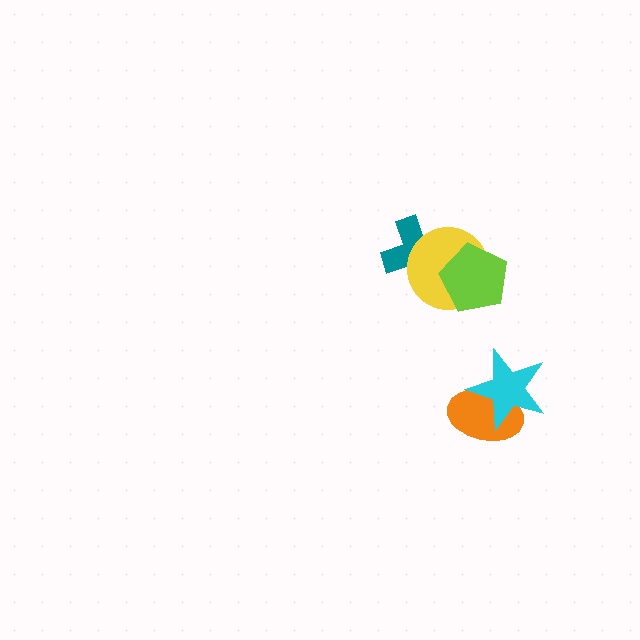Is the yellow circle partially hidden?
Yes, it is partially covered by another shape.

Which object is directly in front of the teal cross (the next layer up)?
The yellow circle is directly in front of the teal cross.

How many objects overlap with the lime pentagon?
2 objects overlap with the lime pentagon.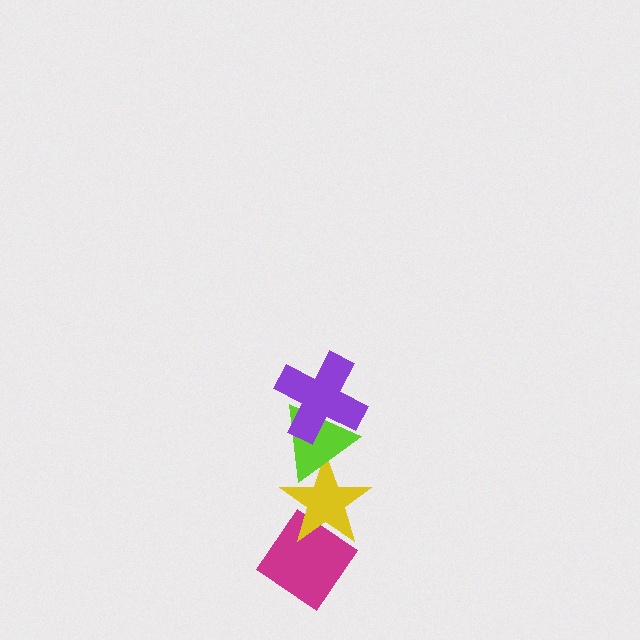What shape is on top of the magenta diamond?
The yellow star is on top of the magenta diamond.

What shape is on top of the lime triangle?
The purple cross is on top of the lime triangle.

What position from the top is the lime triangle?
The lime triangle is 2nd from the top.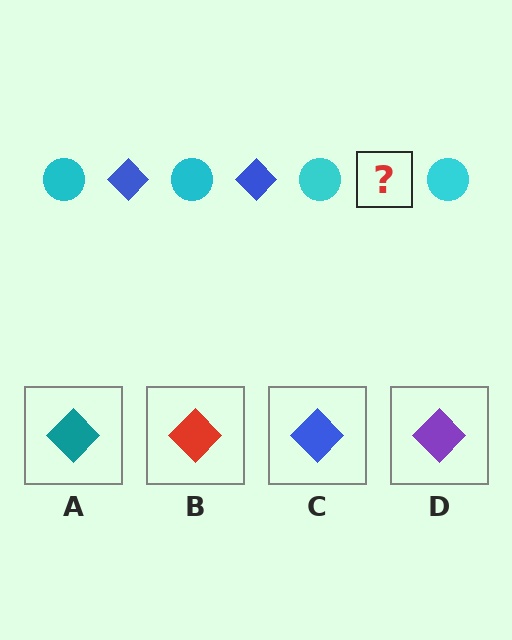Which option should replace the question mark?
Option C.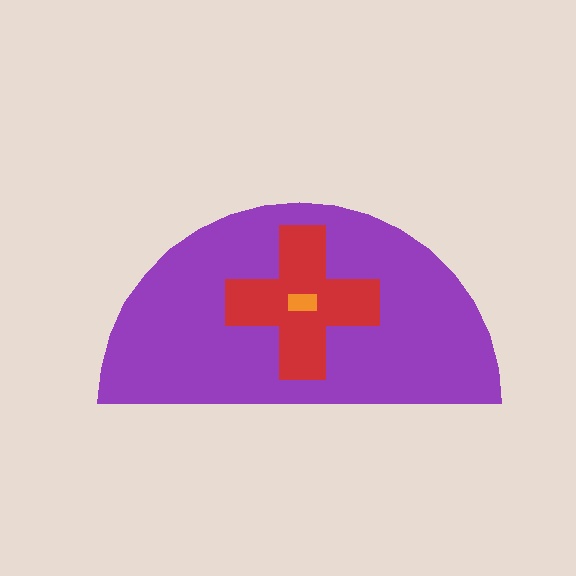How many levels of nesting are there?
3.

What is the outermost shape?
The purple semicircle.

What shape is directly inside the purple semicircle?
The red cross.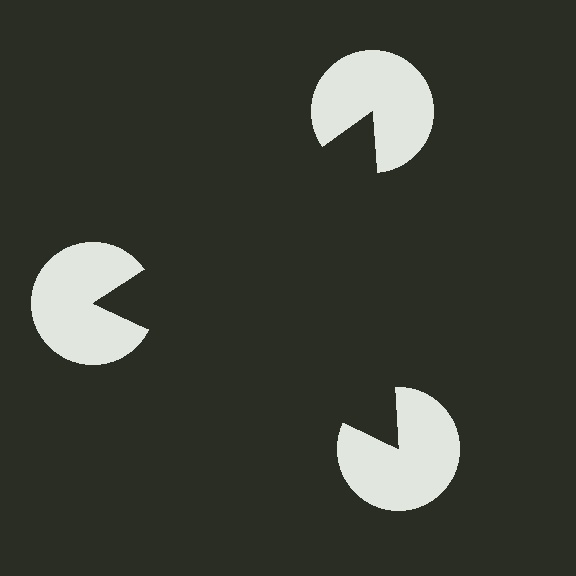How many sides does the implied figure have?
3 sides.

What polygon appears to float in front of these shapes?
An illusory triangle — its edges are inferred from the aligned wedge cuts in the pac-man discs, not physically drawn.